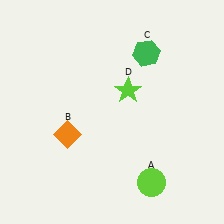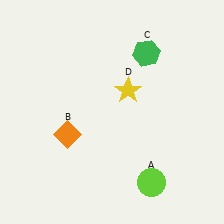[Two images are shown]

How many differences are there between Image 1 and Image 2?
There is 1 difference between the two images.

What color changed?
The star (D) changed from lime in Image 1 to yellow in Image 2.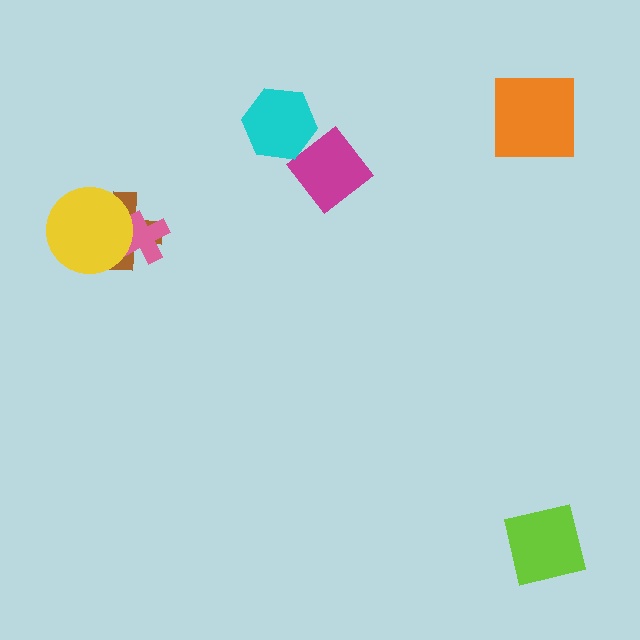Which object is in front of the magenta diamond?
The cyan hexagon is in front of the magenta diamond.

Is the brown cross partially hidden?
Yes, it is partially covered by another shape.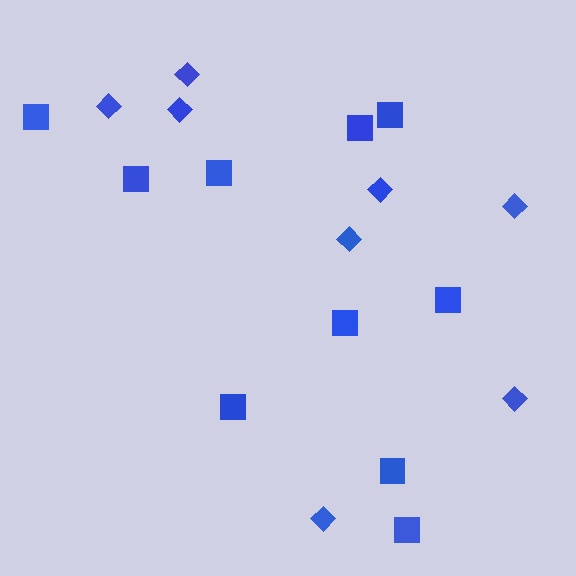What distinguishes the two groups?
There are 2 groups: one group of diamonds (8) and one group of squares (10).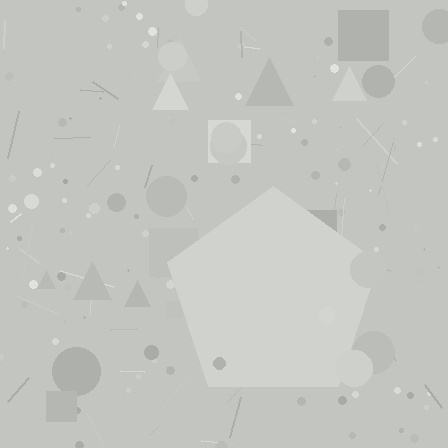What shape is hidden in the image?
A pentagon is hidden in the image.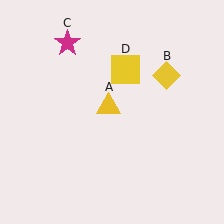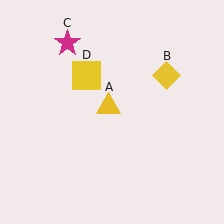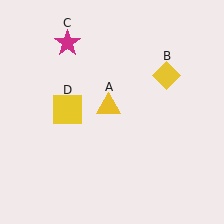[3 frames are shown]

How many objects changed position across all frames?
1 object changed position: yellow square (object D).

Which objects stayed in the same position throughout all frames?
Yellow triangle (object A) and yellow diamond (object B) and magenta star (object C) remained stationary.